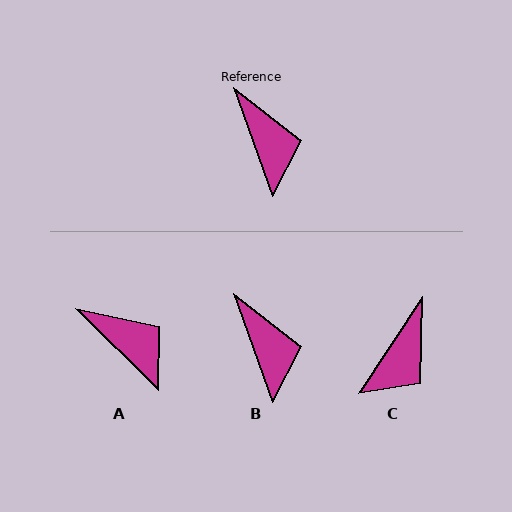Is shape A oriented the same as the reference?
No, it is off by about 26 degrees.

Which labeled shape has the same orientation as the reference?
B.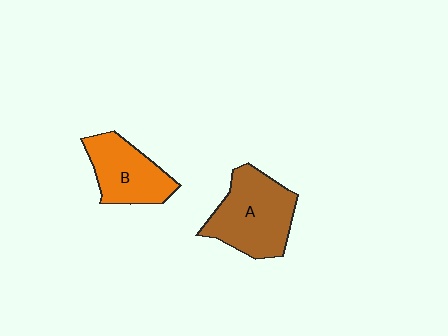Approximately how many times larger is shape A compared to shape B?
Approximately 1.3 times.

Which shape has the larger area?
Shape A (brown).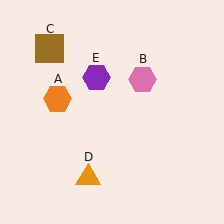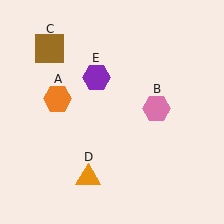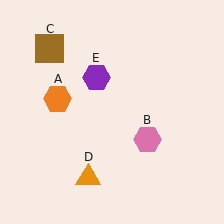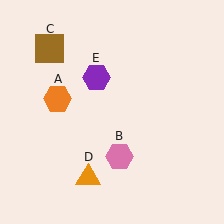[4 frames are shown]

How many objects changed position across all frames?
1 object changed position: pink hexagon (object B).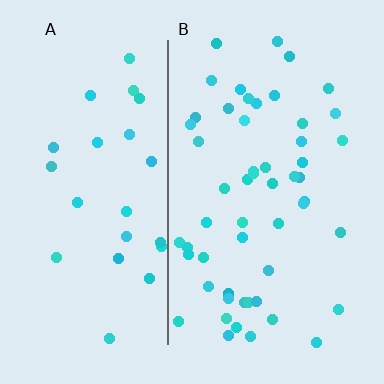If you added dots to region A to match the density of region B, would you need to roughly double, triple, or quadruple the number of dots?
Approximately double.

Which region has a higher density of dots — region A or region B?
B (the right).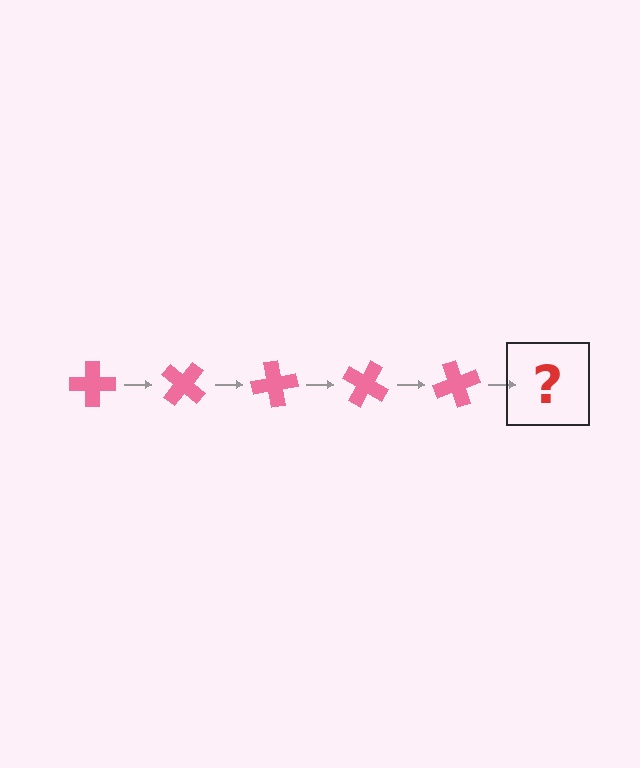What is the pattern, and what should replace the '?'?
The pattern is that the cross rotates 40 degrees each step. The '?' should be a pink cross rotated 200 degrees.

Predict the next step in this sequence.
The next step is a pink cross rotated 200 degrees.